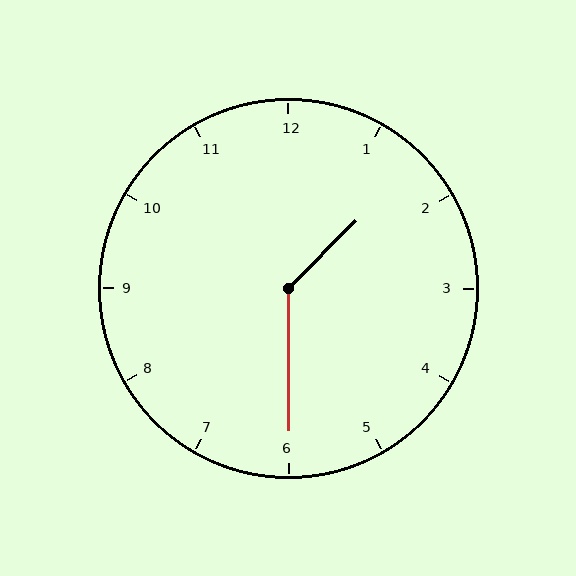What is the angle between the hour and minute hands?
Approximately 135 degrees.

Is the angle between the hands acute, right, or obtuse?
It is obtuse.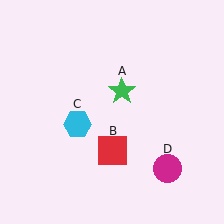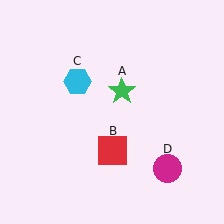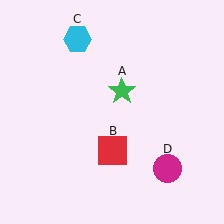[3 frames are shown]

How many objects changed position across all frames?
1 object changed position: cyan hexagon (object C).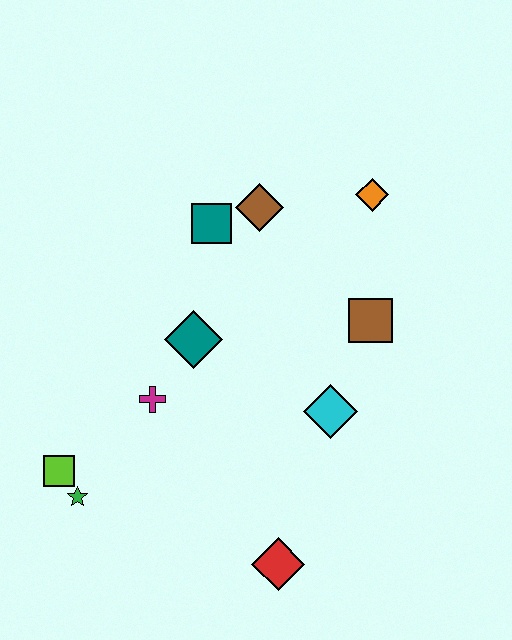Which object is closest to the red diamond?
The cyan diamond is closest to the red diamond.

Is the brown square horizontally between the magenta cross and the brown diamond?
No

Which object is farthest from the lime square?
The orange diamond is farthest from the lime square.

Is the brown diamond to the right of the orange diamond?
No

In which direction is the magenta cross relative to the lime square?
The magenta cross is to the right of the lime square.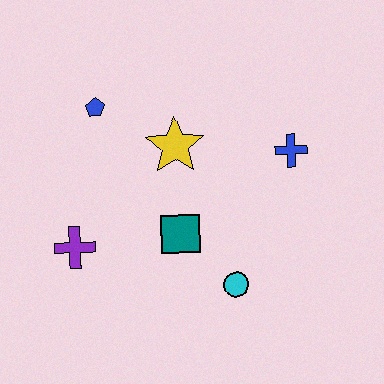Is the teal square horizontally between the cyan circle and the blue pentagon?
Yes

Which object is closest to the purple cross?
The teal square is closest to the purple cross.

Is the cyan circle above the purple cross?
No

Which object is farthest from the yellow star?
The cyan circle is farthest from the yellow star.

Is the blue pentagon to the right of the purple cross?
Yes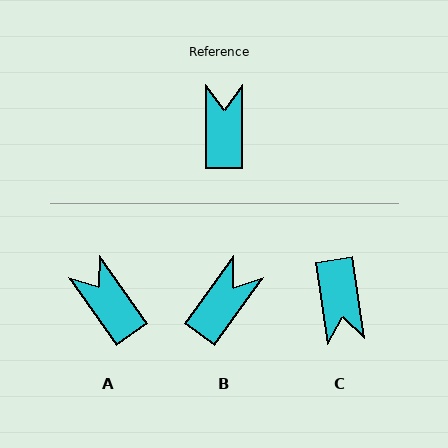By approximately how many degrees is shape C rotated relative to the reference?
Approximately 171 degrees clockwise.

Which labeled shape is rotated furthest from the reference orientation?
C, about 171 degrees away.